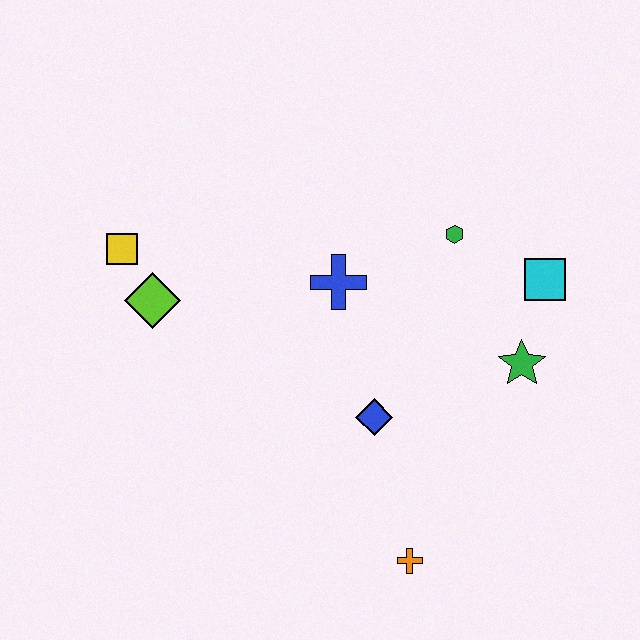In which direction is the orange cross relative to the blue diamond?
The orange cross is below the blue diamond.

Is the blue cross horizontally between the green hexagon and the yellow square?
Yes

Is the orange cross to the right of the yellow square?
Yes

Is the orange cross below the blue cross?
Yes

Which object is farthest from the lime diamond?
The cyan square is farthest from the lime diamond.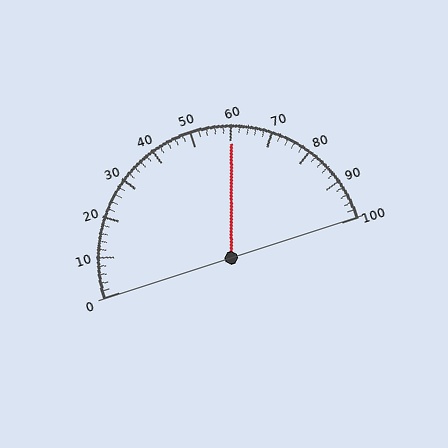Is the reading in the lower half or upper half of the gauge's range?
The reading is in the upper half of the range (0 to 100).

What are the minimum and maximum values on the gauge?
The gauge ranges from 0 to 100.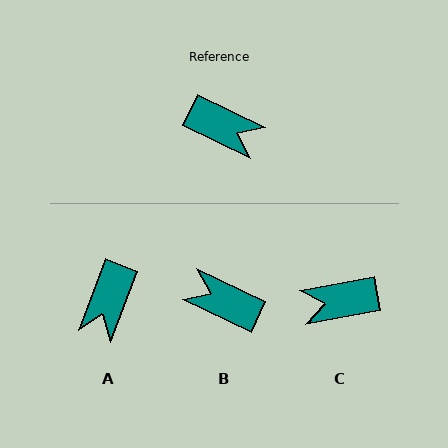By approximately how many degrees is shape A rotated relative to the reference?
Approximately 85 degrees clockwise.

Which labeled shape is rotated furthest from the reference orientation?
B, about 179 degrees away.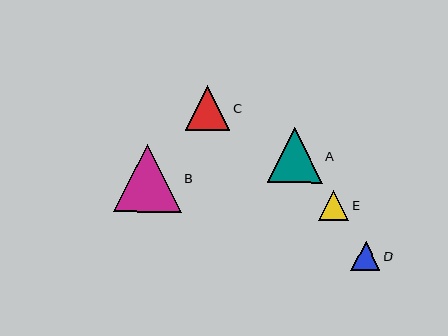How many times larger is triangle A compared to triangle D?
Triangle A is approximately 1.9 times the size of triangle D.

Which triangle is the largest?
Triangle B is the largest with a size of approximately 68 pixels.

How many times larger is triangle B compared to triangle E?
Triangle B is approximately 2.3 times the size of triangle E.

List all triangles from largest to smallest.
From largest to smallest: B, A, C, E, D.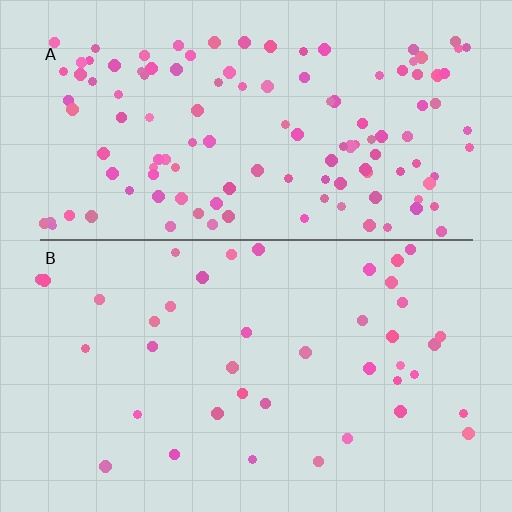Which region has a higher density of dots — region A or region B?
A (the top).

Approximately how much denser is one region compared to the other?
Approximately 3.1× — region A over region B.